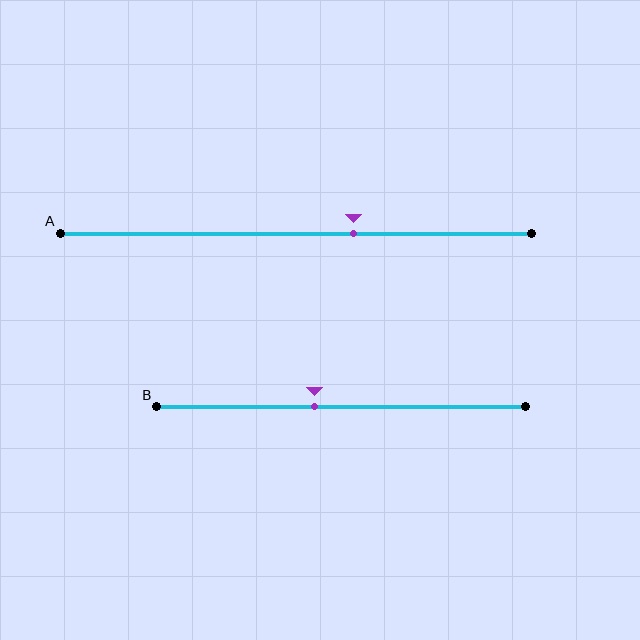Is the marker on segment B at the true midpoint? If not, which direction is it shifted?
No, the marker on segment B is shifted to the left by about 7% of the segment length.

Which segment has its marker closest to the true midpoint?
Segment B has its marker closest to the true midpoint.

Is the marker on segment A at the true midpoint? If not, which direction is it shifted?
No, the marker on segment A is shifted to the right by about 12% of the segment length.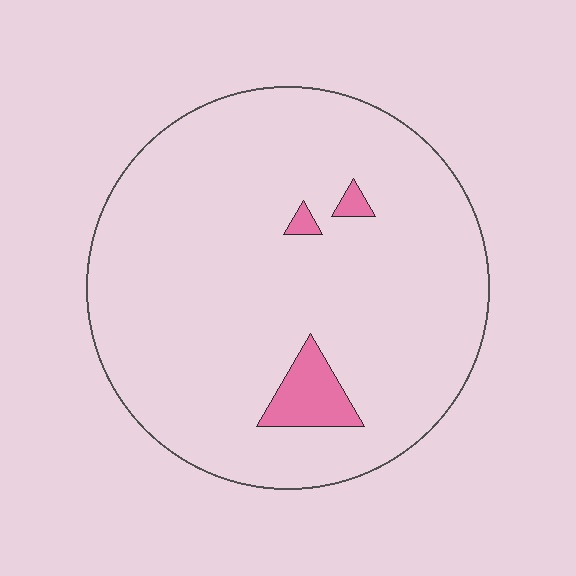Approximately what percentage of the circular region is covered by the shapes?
Approximately 5%.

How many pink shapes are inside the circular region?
3.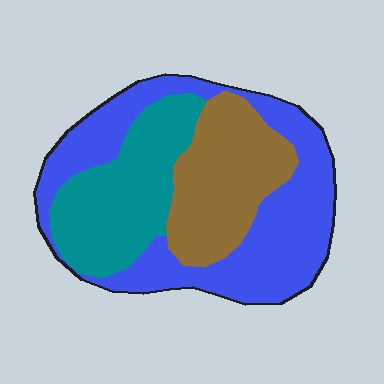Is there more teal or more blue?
Blue.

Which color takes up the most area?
Blue, at roughly 45%.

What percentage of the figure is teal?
Teal covers 28% of the figure.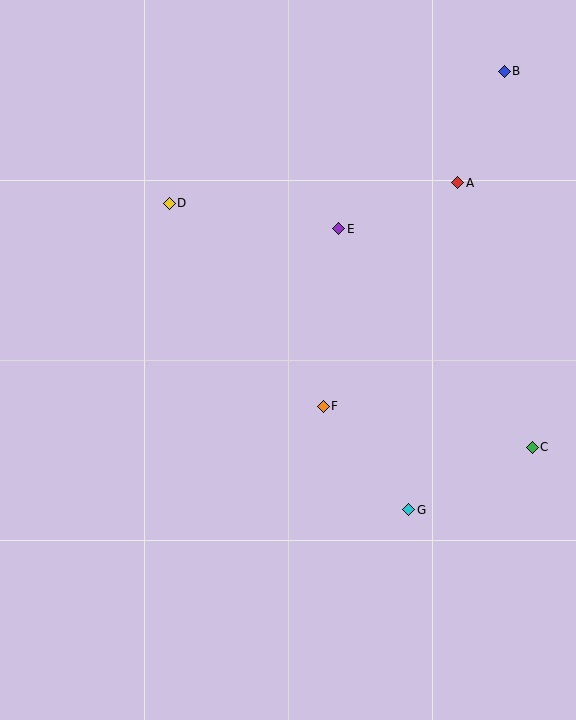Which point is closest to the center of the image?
Point F at (323, 406) is closest to the center.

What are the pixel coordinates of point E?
Point E is at (339, 229).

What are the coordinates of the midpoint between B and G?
The midpoint between B and G is at (456, 290).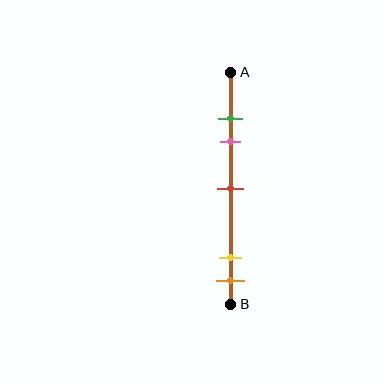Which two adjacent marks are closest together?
The green and pink marks are the closest adjacent pair.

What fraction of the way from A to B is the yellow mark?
The yellow mark is approximately 80% (0.8) of the way from A to B.